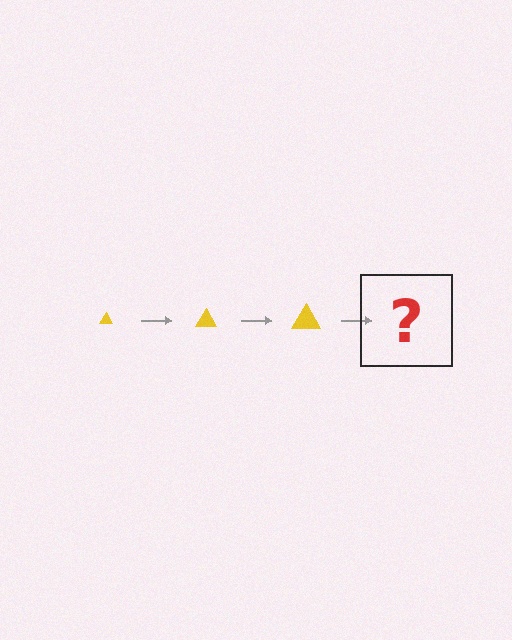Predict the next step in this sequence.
The next step is a yellow triangle, larger than the previous one.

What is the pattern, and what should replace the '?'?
The pattern is that the triangle gets progressively larger each step. The '?' should be a yellow triangle, larger than the previous one.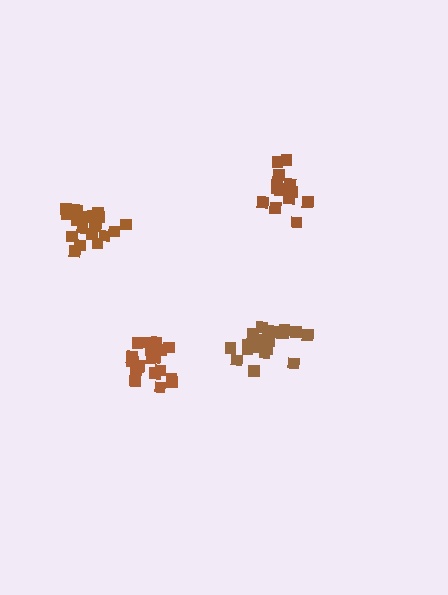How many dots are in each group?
Group 1: 16 dots, Group 2: 20 dots, Group 3: 20 dots, Group 4: 20 dots (76 total).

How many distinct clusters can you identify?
There are 4 distinct clusters.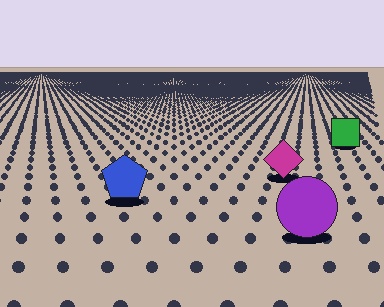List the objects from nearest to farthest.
From nearest to farthest: the purple circle, the blue pentagon, the magenta diamond, the green square.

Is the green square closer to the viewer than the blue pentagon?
No. The blue pentagon is closer — you can tell from the texture gradient: the ground texture is coarser near it.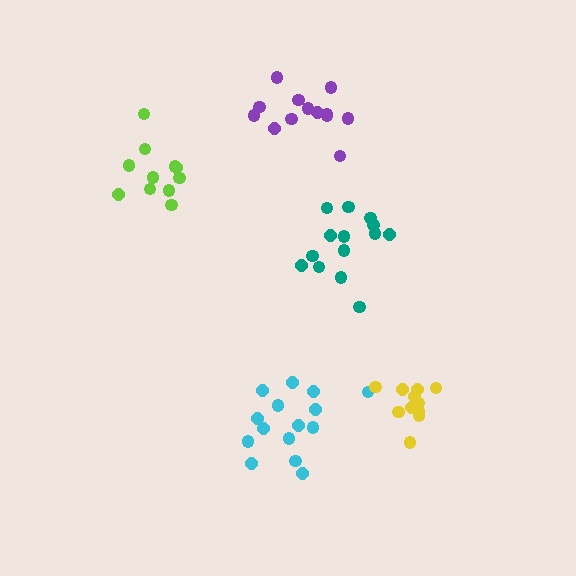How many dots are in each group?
Group 1: 15 dots, Group 2: 11 dots, Group 3: 14 dots, Group 4: 11 dots, Group 5: 13 dots (64 total).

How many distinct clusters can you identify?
There are 5 distinct clusters.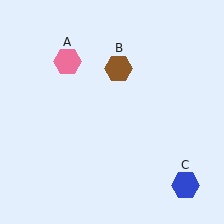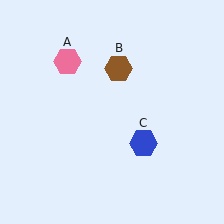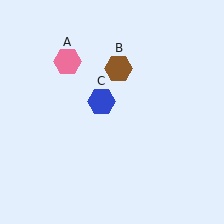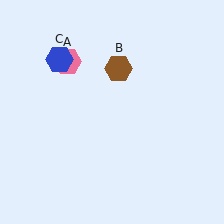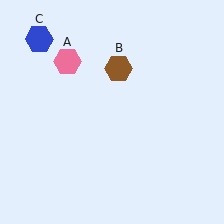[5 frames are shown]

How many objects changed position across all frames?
1 object changed position: blue hexagon (object C).